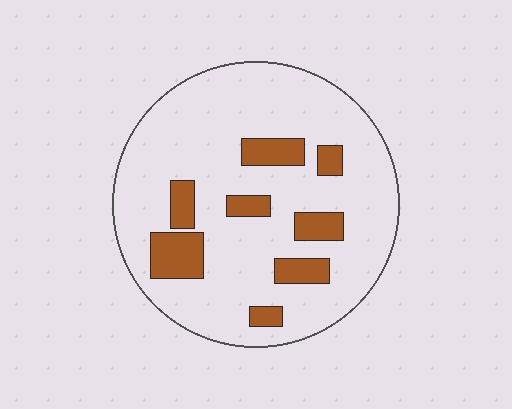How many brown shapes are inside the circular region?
8.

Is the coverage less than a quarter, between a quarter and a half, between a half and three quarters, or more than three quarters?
Less than a quarter.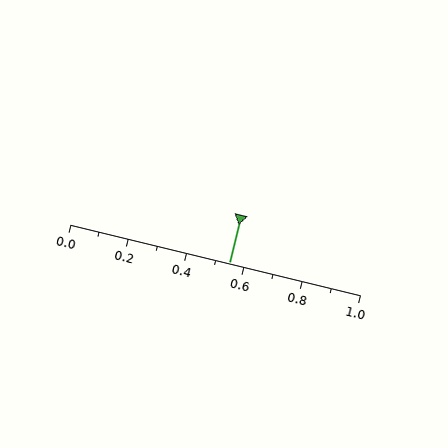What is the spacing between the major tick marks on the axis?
The major ticks are spaced 0.2 apart.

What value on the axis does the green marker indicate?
The marker indicates approximately 0.55.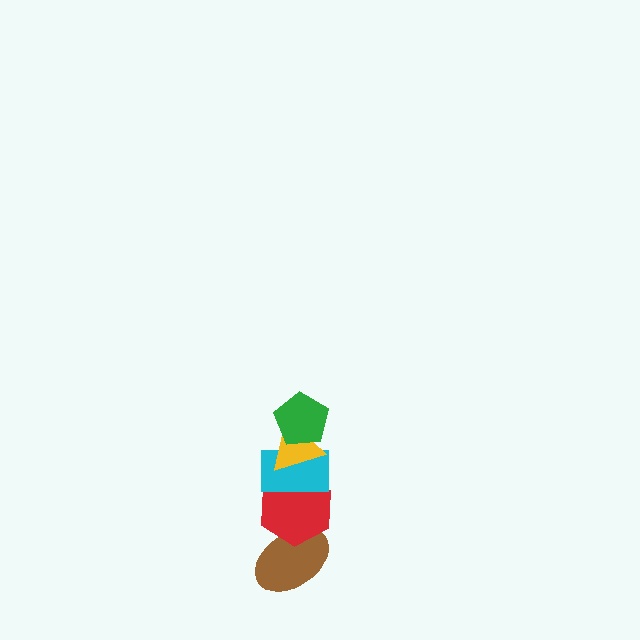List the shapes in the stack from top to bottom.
From top to bottom: the green pentagon, the yellow triangle, the cyan rectangle, the red hexagon, the brown ellipse.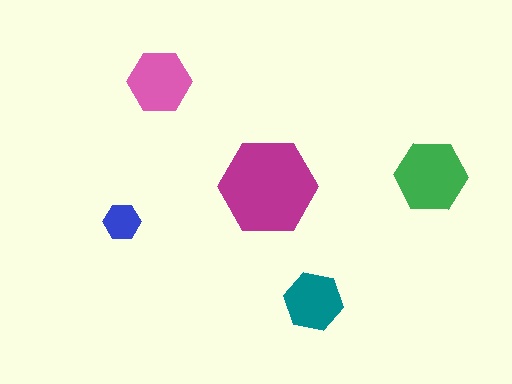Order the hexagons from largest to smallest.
the magenta one, the green one, the pink one, the teal one, the blue one.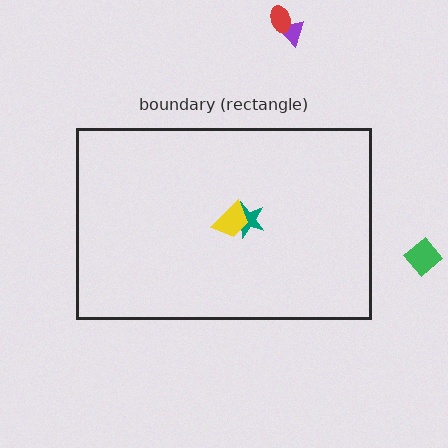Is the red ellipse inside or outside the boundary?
Outside.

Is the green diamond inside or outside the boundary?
Outside.